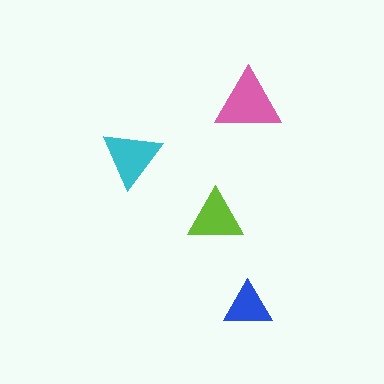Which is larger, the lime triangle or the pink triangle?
The pink one.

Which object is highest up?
The pink triangle is topmost.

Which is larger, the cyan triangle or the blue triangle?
The cyan one.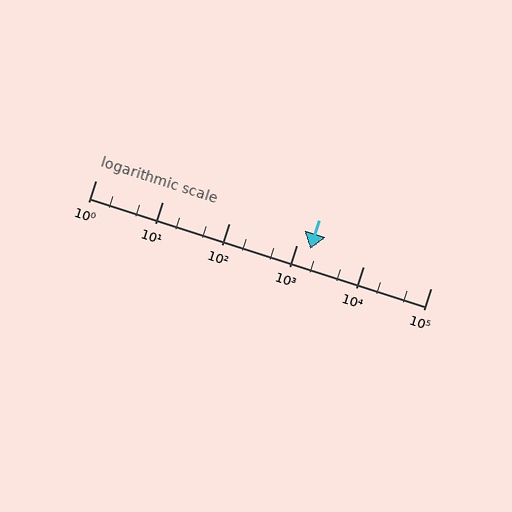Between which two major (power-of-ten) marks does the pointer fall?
The pointer is between 1000 and 10000.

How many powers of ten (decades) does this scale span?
The scale spans 5 decades, from 1 to 100000.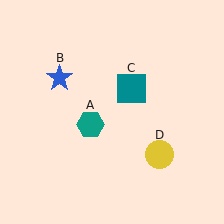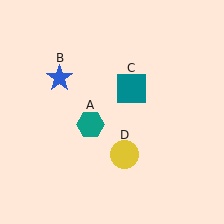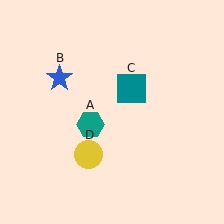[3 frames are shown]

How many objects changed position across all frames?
1 object changed position: yellow circle (object D).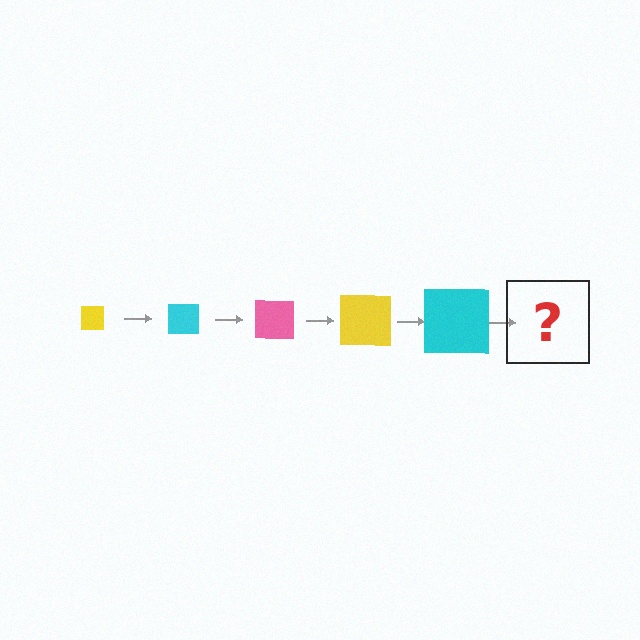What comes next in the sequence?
The next element should be a pink square, larger than the previous one.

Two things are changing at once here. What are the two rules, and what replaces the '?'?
The two rules are that the square grows larger each step and the color cycles through yellow, cyan, and pink. The '?' should be a pink square, larger than the previous one.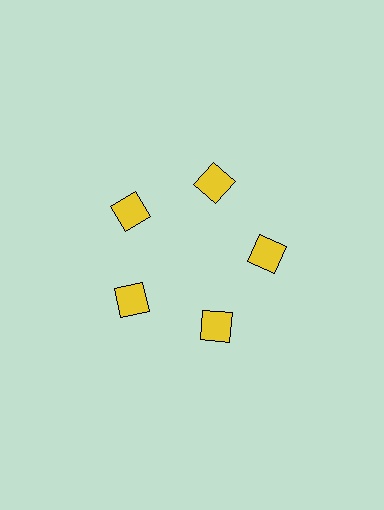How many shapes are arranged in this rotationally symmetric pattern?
There are 5 shapes, arranged in 5 groups of 1.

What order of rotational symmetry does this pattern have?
This pattern has 5-fold rotational symmetry.